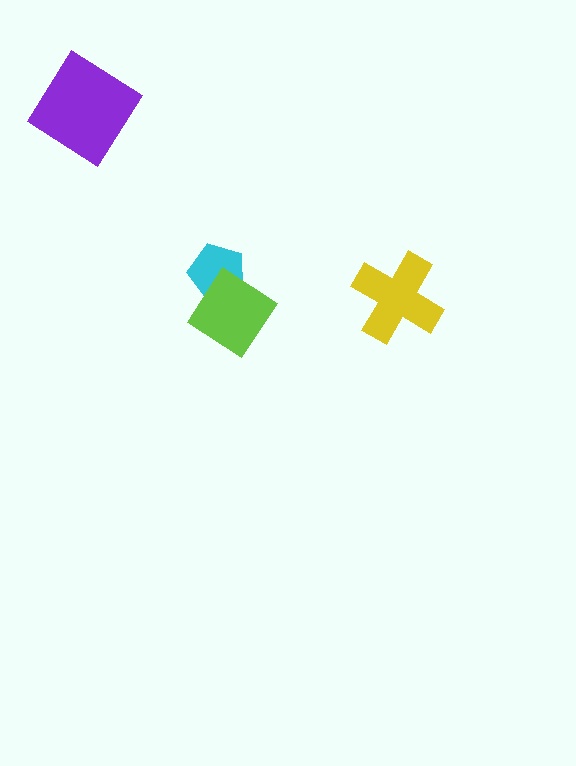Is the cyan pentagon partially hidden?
Yes, it is partially covered by another shape.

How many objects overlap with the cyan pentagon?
1 object overlaps with the cyan pentagon.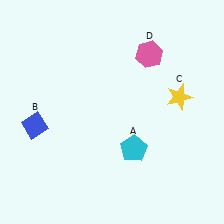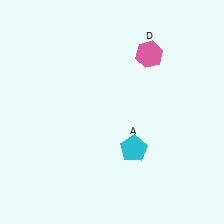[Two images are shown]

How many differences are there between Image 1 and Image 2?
There are 2 differences between the two images.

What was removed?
The blue diamond (B), the yellow star (C) were removed in Image 2.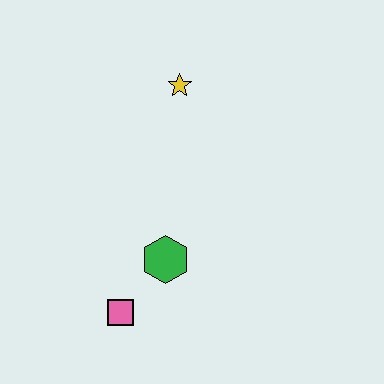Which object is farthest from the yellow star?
The pink square is farthest from the yellow star.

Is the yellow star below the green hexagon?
No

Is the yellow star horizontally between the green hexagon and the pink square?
No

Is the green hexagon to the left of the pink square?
No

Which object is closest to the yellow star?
The green hexagon is closest to the yellow star.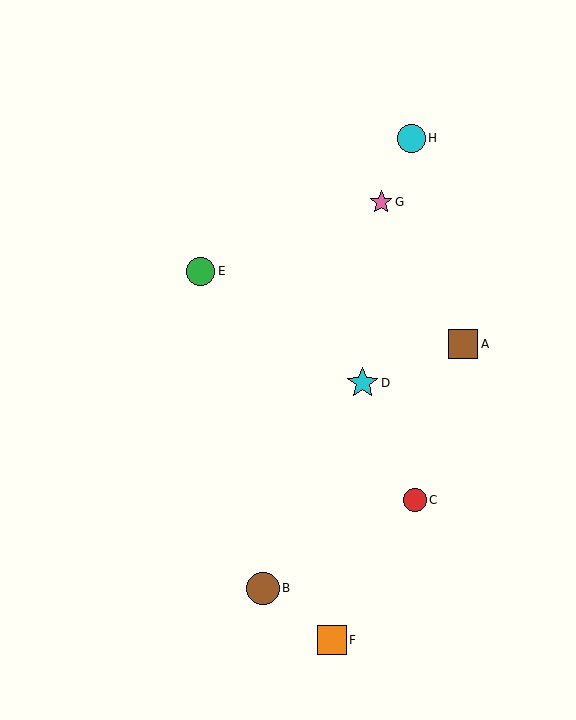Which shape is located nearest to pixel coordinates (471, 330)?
The brown square (labeled A) at (463, 344) is nearest to that location.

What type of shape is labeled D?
Shape D is a cyan star.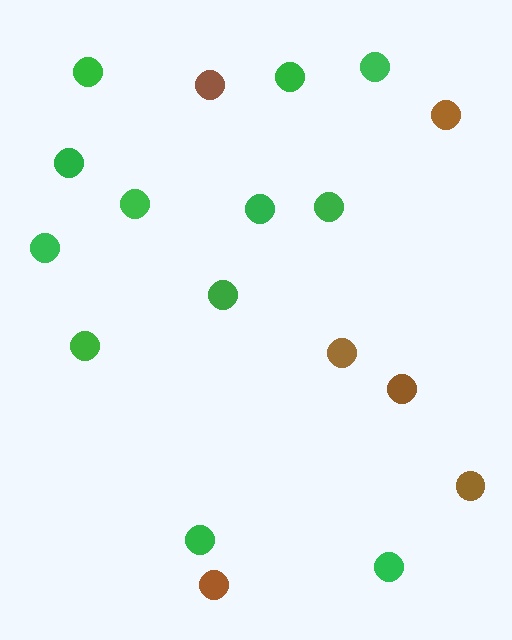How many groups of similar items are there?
There are 2 groups: one group of green circles (12) and one group of brown circles (6).